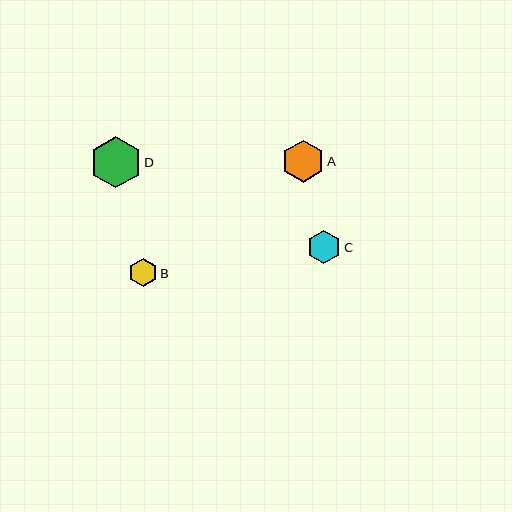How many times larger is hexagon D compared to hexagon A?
Hexagon D is approximately 1.2 times the size of hexagon A.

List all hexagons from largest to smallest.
From largest to smallest: D, A, C, B.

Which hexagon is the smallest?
Hexagon B is the smallest with a size of approximately 29 pixels.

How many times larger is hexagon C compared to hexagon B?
Hexagon C is approximately 1.2 times the size of hexagon B.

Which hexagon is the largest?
Hexagon D is the largest with a size of approximately 51 pixels.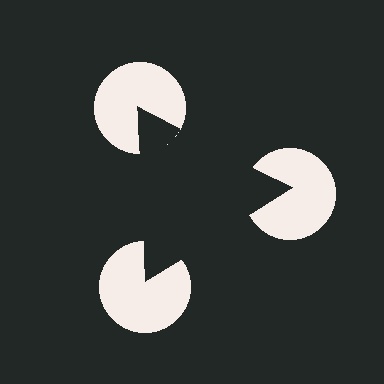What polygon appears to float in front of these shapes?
An illusory triangle — its edges are inferred from the aligned wedge cuts in the pac-man discs, not physically drawn.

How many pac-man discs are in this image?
There are 3 — one at each vertex of the illusory triangle.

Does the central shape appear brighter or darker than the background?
It typically appears slightly darker than the background, even though no actual brightness change is drawn.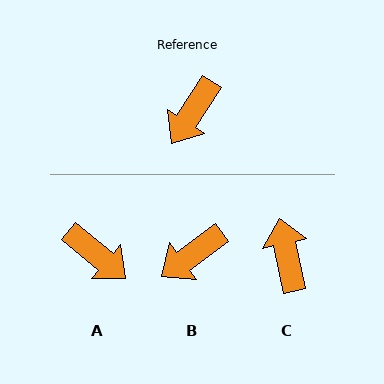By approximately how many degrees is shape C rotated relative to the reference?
Approximately 135 degrees clockwise.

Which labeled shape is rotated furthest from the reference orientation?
C, about 135 degrees away.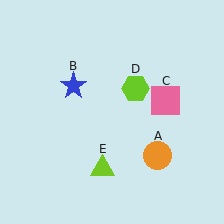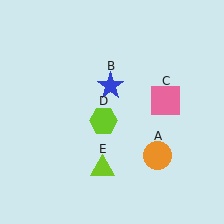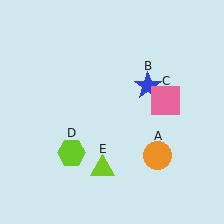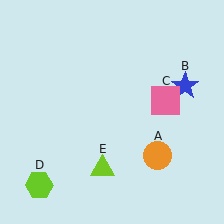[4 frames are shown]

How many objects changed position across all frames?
2 objects changed position: blue star (object B), lime hexagon (object D).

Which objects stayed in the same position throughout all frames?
Orange circle (object A) and pink square (object C) and lime triangle (object E) remained stationary.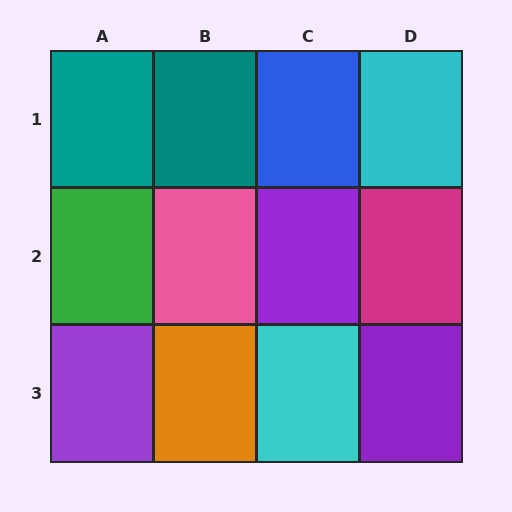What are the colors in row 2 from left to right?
Green, pink, purple, magenta.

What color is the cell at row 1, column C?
Blue.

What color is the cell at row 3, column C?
Cyan.